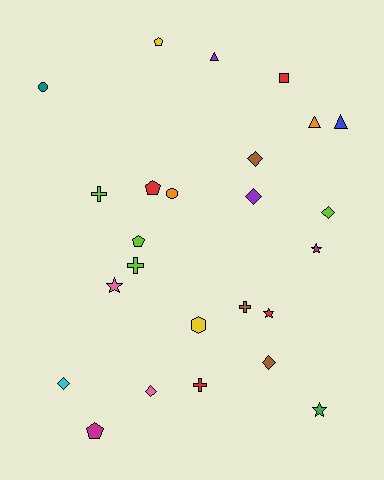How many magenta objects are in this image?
There are 2 magenta objects.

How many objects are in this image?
There are 25 objects.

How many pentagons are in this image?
There are 4 pentagons.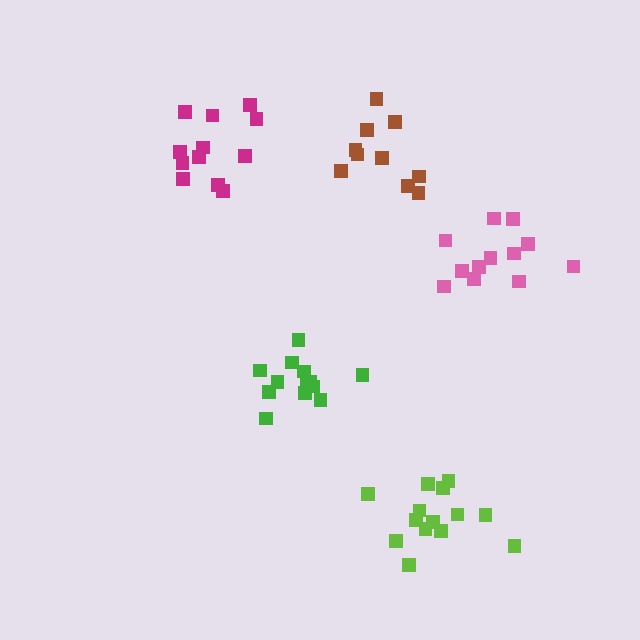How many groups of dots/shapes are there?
There are 5 groups.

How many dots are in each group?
Group 1: 13 dots, Group 2: 12 dots, Group 3: 14 dots, Group 4: 12 dots, Group 5: 10 dots (61 total).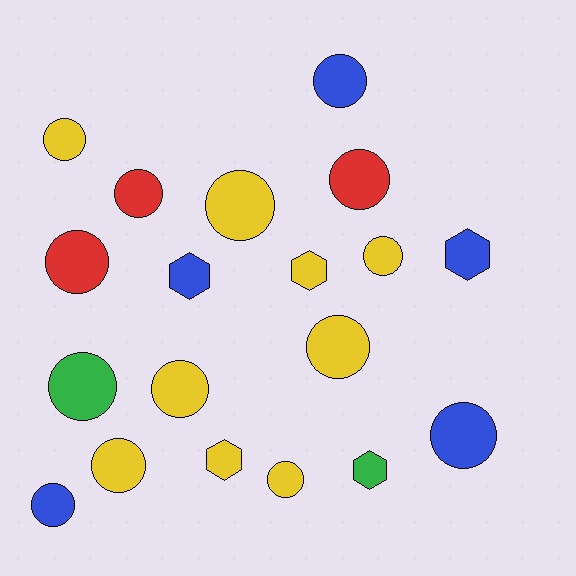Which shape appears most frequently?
Circle, with 14 objects.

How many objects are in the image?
There are 19 objects.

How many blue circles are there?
There are 3 blue circles.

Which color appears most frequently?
Yellow, with 9 objects.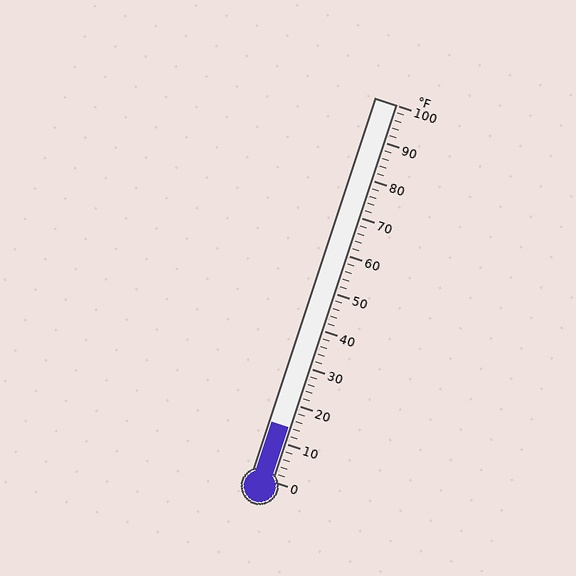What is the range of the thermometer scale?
The thermometer scale ranges from 0°F to 100°F.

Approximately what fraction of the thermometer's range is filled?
The thermometer is filled to approximately 15% of its range.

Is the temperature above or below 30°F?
The temperature is below 30°F.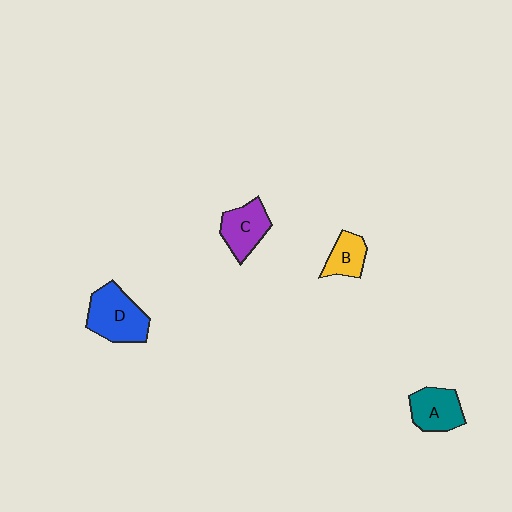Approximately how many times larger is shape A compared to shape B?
Approximately 1.4 times.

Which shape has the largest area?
Shape D (blue).